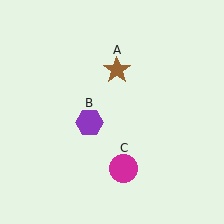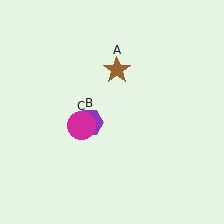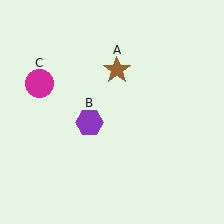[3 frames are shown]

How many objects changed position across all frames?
1 object changed position: magenta circle (object C).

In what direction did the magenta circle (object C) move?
The magenta circle (object C) moved up and to the left.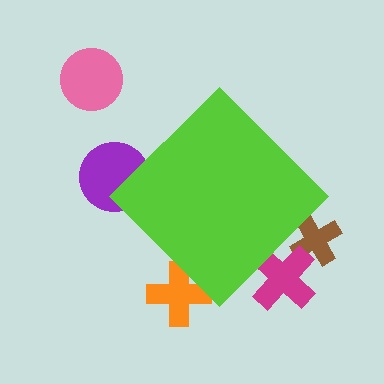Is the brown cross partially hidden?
Yes, the brown cross is partially hidden behind the lime diamond.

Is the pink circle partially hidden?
No, the pink circle is fully visible.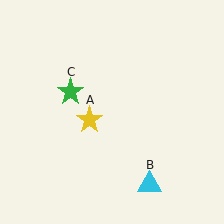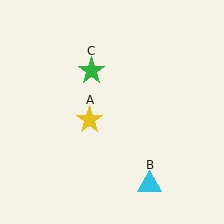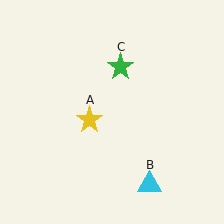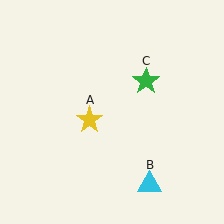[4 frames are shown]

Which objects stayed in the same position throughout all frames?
Yellow star (object A) and cyan triangle (object B) remained stationary.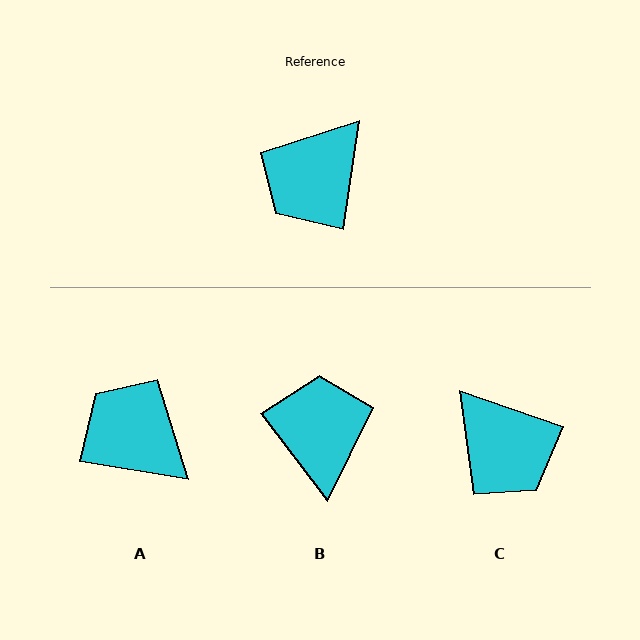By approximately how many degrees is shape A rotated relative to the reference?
Approximately 91 degrees clockwise.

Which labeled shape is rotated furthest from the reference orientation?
B, about 134 degrees away.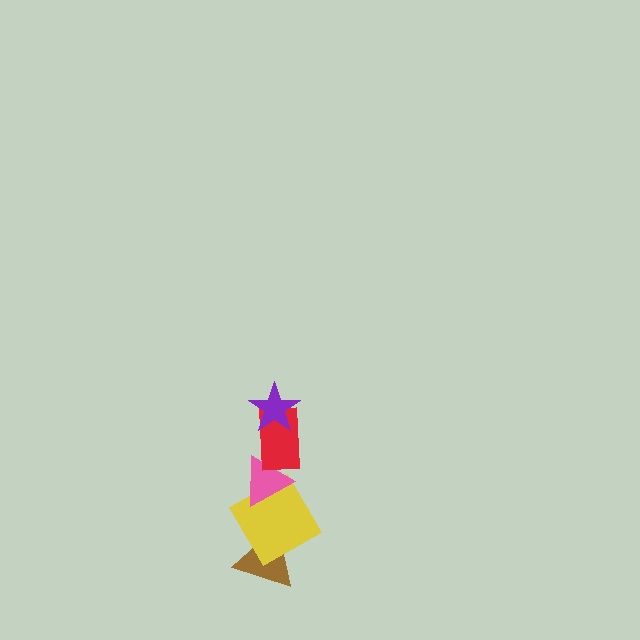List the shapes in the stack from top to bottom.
From top to bottom: the purple star, the red rectangle, the pink triangle, the yellow diamond, the brown triangle.